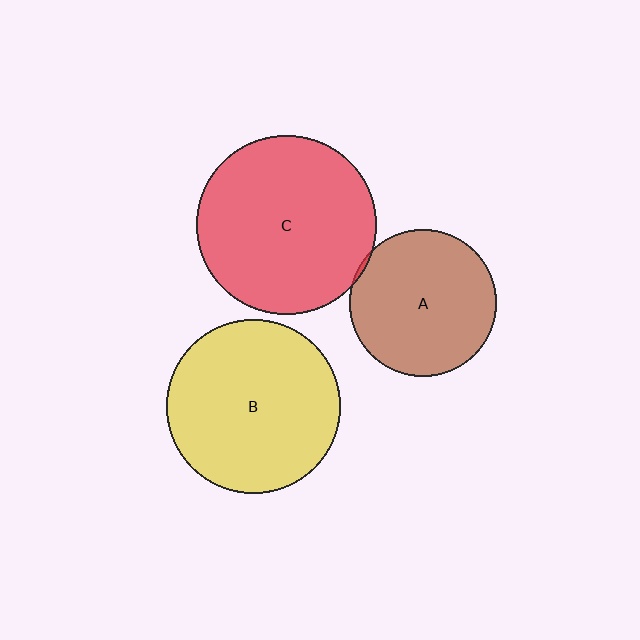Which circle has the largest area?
Circle C (red).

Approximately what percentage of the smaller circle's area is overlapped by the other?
Approximately 5%.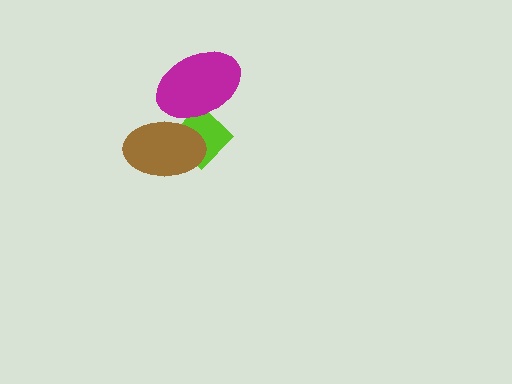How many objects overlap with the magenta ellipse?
2 objects overlap with the magenta ellipse.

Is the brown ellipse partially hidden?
Yes, it is partially covered by another shape.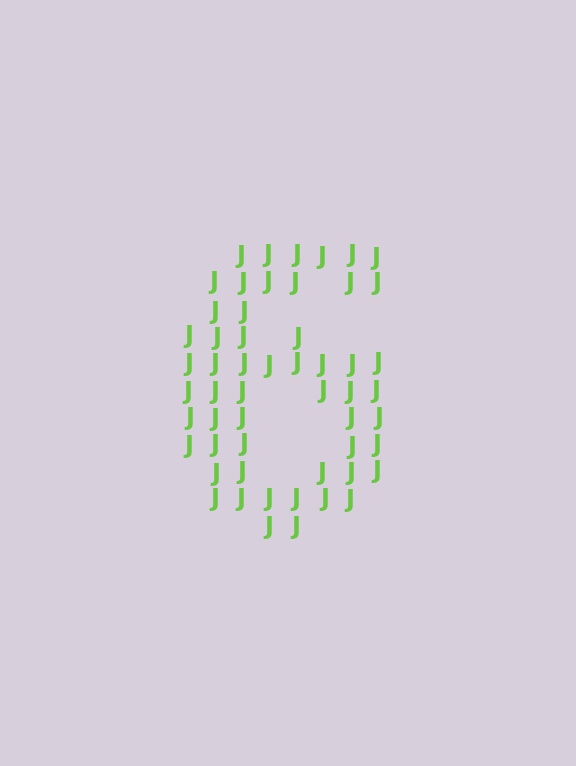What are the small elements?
The small elements are letter J's.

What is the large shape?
The large shape is the digit 6.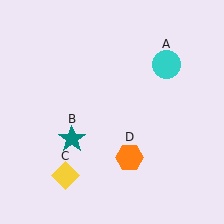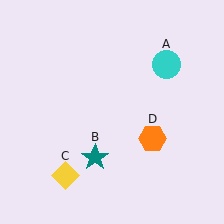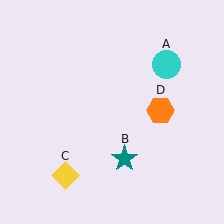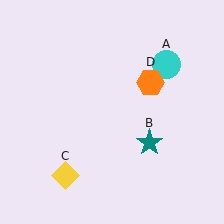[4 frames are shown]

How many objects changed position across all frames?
2 objects changed position: teal star (object B), orange hexagon (object D).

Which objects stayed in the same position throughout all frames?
Cyan circle (object A) and yellow diamond (object C) remained stationary.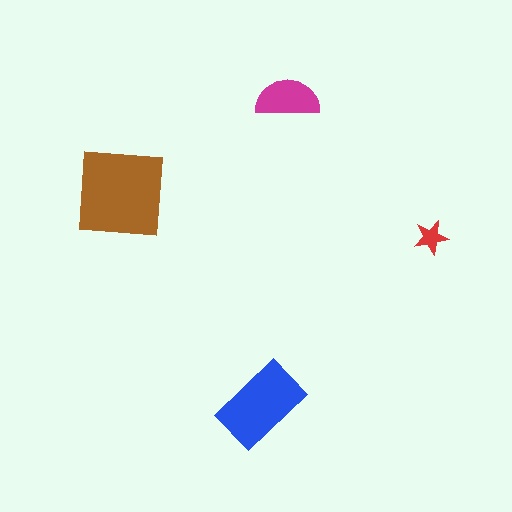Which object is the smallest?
The red star.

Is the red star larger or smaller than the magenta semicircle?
Smaller.